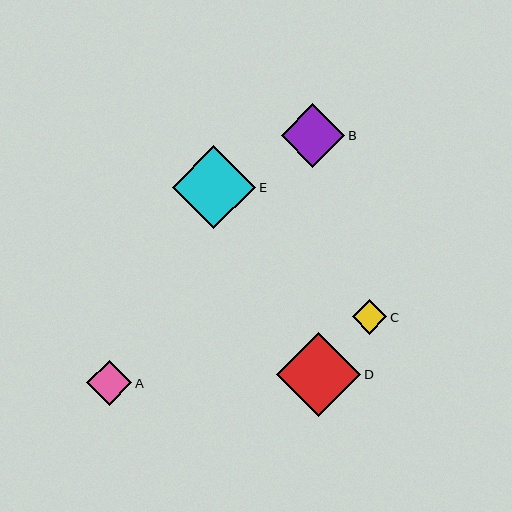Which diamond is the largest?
Diamond D is the largest with a size of approximately 84 pixels.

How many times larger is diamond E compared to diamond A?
Diamond E is approximately 1.8 times the size of diamond A.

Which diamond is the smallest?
Diamond C is the smallest with a size of approximately 34 pixels.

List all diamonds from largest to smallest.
From largest to smallest: D, E, B, A, C.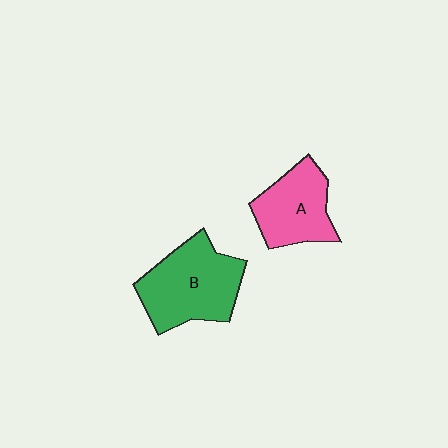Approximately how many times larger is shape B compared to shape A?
Approximately 1.4 times.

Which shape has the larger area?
Shape B (green).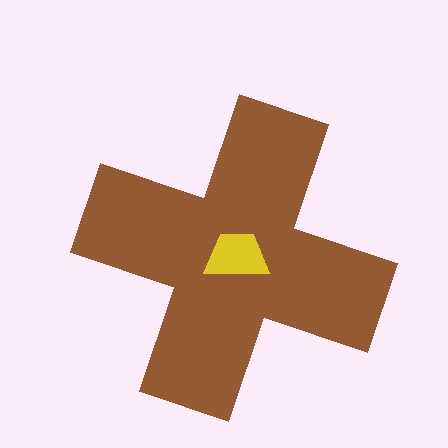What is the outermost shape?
The brown cross.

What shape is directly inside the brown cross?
The yellow trapezoid.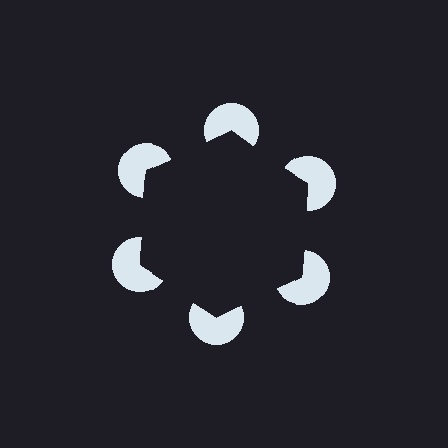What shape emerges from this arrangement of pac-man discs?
An illusory hexagon — its edges are inferred from the aligned wedge cuts in the pac-man discs, not physically drawn.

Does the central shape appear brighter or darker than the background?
It typically appears slightly darker than the background, even though no actual brightness change is drawn.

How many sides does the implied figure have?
6 sides.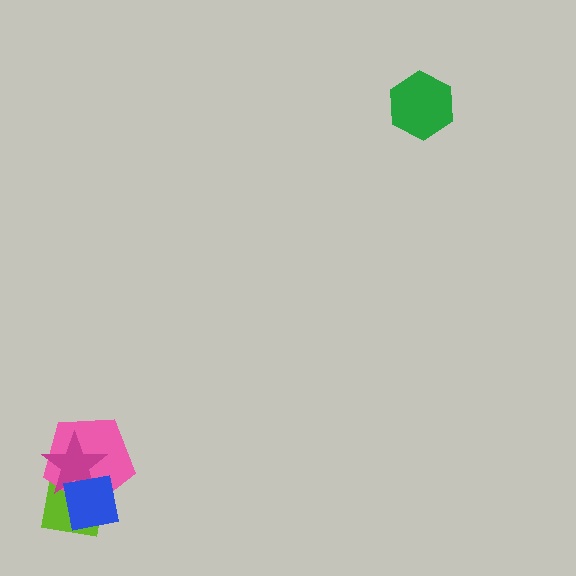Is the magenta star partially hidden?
Yes, it is partially covered by another shape.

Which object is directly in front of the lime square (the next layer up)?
The pink pentagon is directly in front of the lime square.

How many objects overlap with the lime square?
3 objects overlap with the lime square.